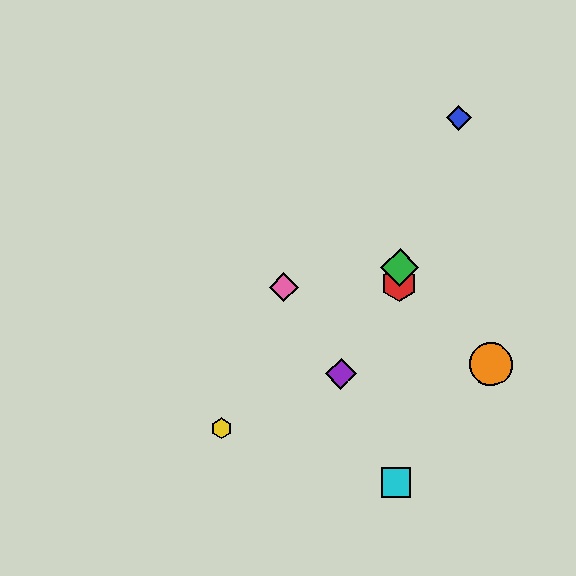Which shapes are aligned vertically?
The red hexagon, the green diamond, the cyan square are aligned vertically.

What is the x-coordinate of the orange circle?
The orange circle is at x≈491.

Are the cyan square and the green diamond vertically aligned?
Yes, both are at x≈396.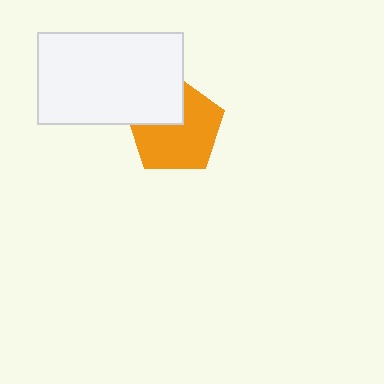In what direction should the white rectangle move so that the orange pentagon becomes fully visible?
The white rectangle should move toward the upper-left. That is the shortest direction to clear the overlap and leave the orange pentagon fully visible.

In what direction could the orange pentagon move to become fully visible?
The orange pentagon could move toward the lower-right. That would shift it out from behind the white rectangle entirely.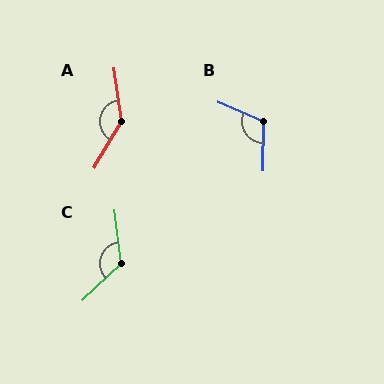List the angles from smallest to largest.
B (112°), C (127°), A (142°).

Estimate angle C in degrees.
Approximately 127 degrees.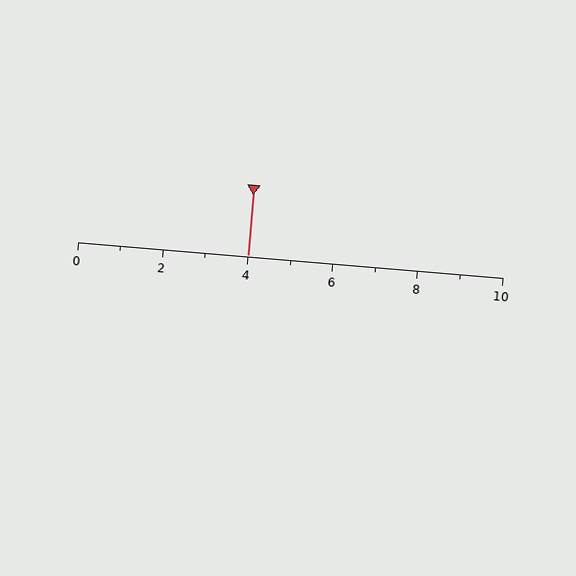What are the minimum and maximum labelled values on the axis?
The axis runs from 0 to 10.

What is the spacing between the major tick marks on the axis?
The major ticks are spaced 2 apart.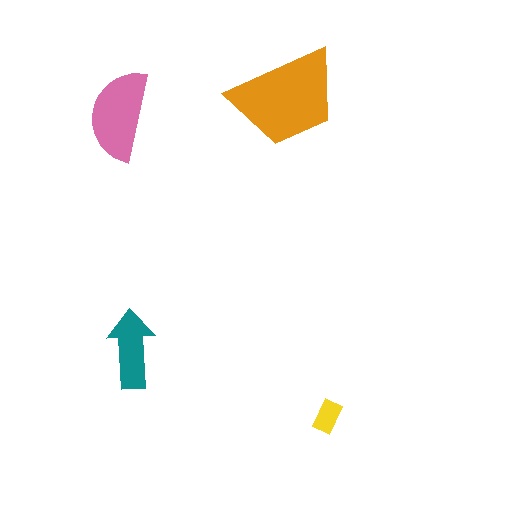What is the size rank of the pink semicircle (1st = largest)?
2nd.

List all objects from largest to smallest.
The orange trapezoid, the pink semicircle, the teal arrow, the yellow rectangle.